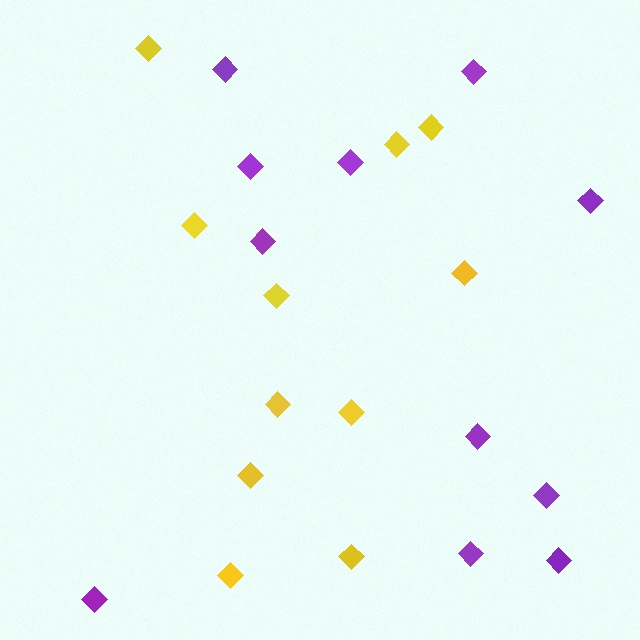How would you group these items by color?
There are 2 groups: one group of purple diamonds (11) and one group of yellow diamonds (11).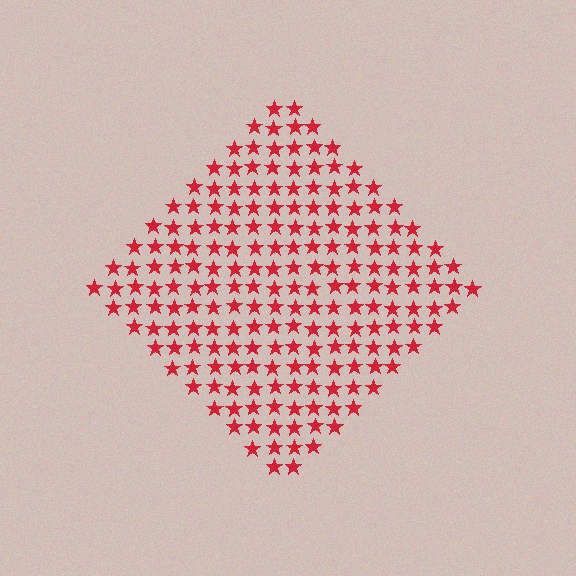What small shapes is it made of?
It is made of small stars.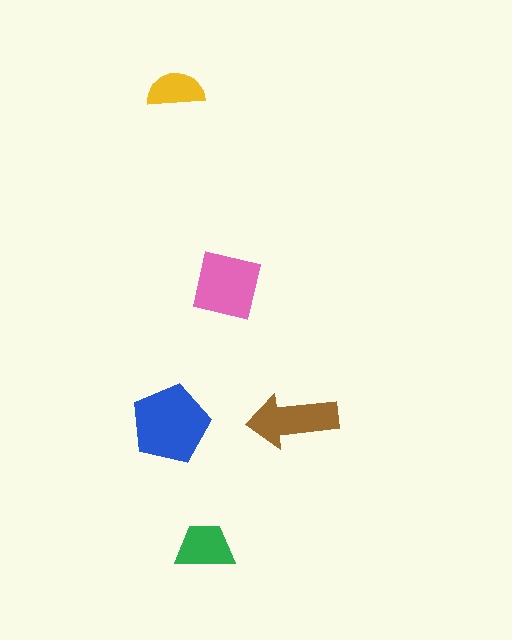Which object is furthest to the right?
The brown arrow is rightmost.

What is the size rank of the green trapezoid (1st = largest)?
4th.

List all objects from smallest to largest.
The yellow semicircle, the green trapezoid, the brown arrow, the pink square, the blue pentagon.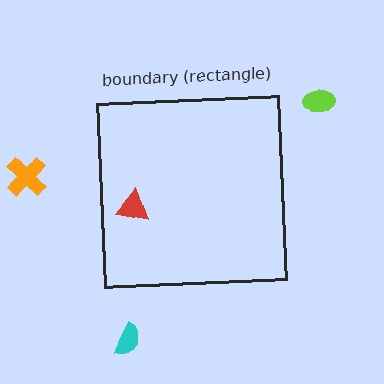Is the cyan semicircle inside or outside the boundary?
Outside.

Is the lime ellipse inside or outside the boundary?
Outside.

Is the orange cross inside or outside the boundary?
Outside.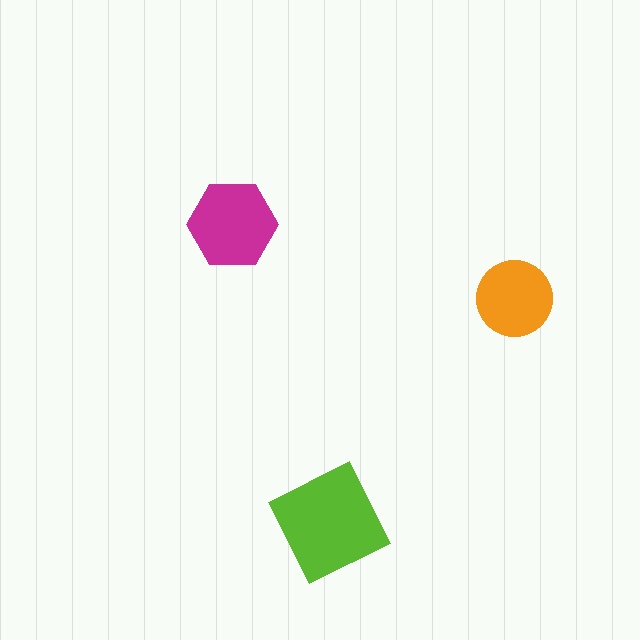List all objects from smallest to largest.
The orange circle, the magenta hexagon, the lime square.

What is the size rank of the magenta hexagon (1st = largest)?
2nd.